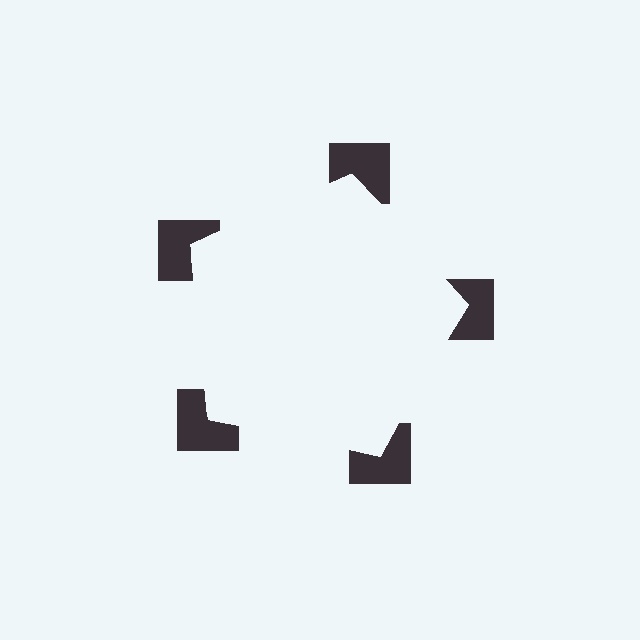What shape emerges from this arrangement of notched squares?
An illusory pentagon — its edges are inferred from the aligned wedge cuts in the notched squares, not physically drawn.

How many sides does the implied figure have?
5 sides.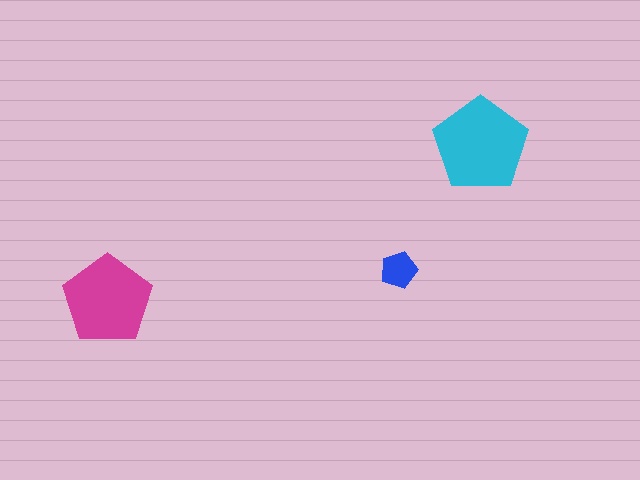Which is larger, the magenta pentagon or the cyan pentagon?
The cyan one.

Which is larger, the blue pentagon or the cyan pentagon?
The cyan one.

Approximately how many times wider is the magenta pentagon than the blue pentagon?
About 2.5 times wider.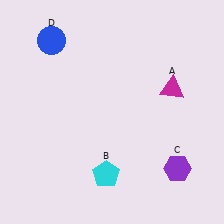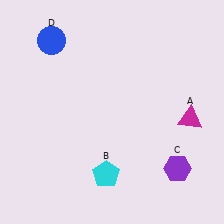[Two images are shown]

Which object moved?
The magenta triangle (A) moved down.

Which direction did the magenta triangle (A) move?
The magenta triangle (A) moved down.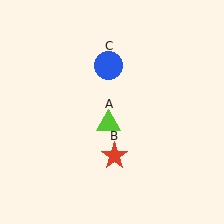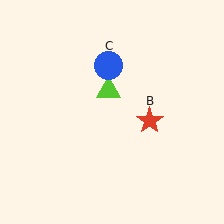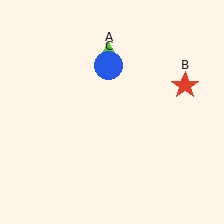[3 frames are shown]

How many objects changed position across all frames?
2 objects changed position: lime triangle (object A), red star (object B).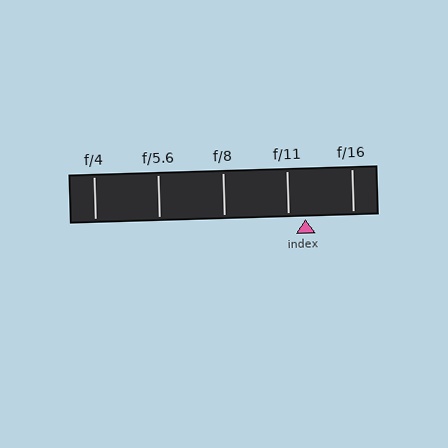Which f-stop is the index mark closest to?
The index mark is closest to f/11.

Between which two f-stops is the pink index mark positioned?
The index mark is between f/11 and f/16.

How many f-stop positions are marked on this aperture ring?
There are 5 f-stop positions marked.